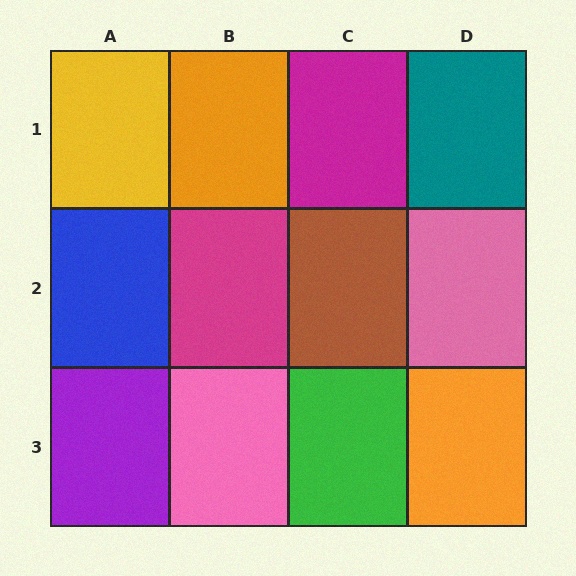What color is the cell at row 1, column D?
Teal.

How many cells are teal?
1 cell is teal.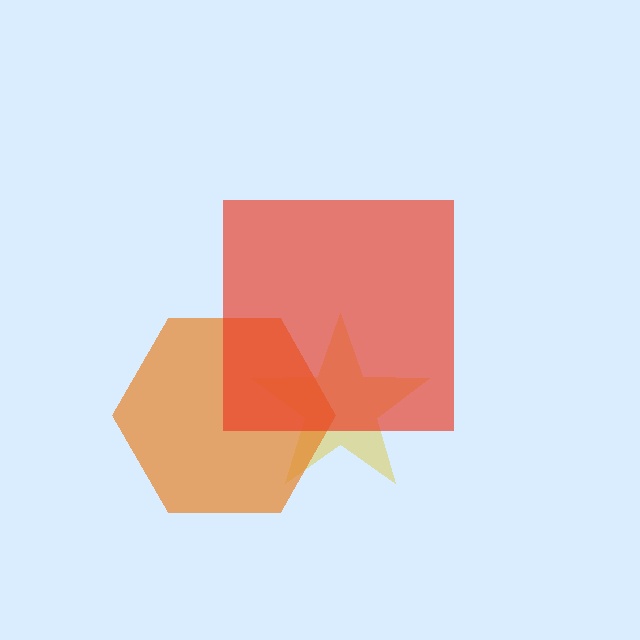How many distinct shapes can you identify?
There are 3 distinct shapes: a yellow star, an orange hexagon, a red square.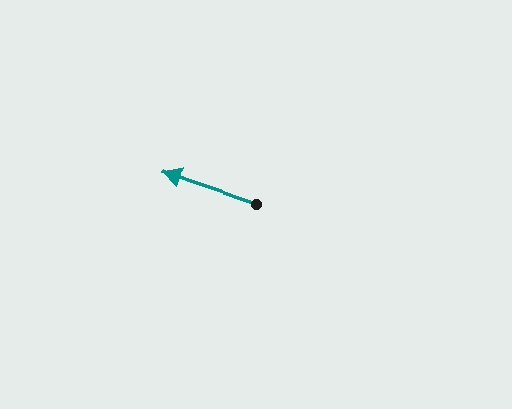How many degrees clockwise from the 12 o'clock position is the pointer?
Approximately 289 degrees.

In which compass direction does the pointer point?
West.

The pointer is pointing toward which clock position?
Roughly 10 o'clock.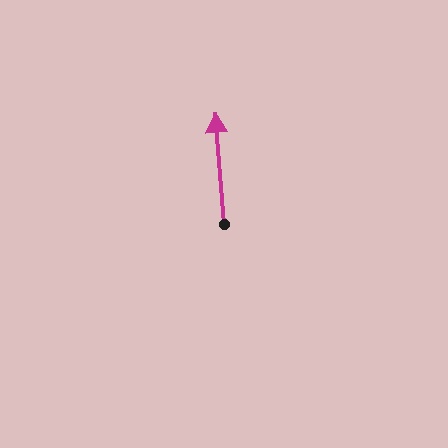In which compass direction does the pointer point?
North.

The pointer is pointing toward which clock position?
Roughly 12 o'clock.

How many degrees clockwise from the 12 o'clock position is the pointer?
Approximately 356 degrees.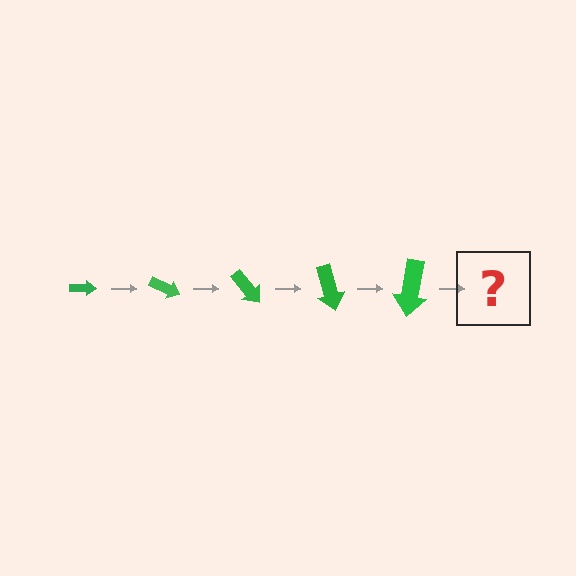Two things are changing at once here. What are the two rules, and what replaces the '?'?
The two rules are that the arrow grows larger each step and it rotates 25 degrees each step. The '?' should be an arrow, larger than the previous one and rotated 125 degrees from the start.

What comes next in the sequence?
The next element should be an arrow, larger than the previous one and rotated 125 degrees from the start.